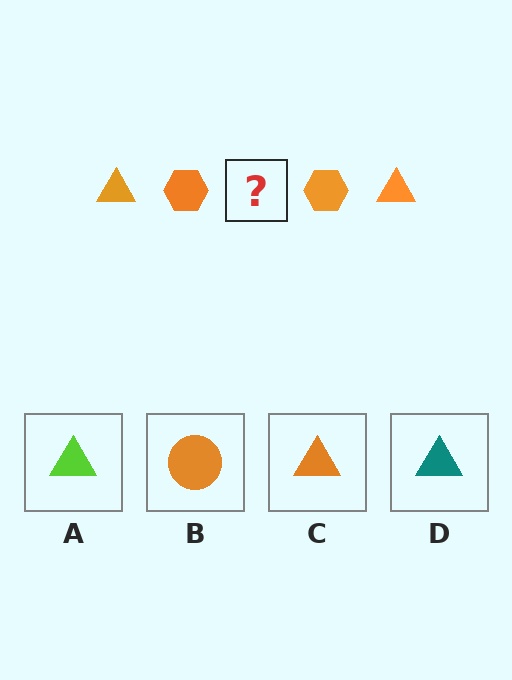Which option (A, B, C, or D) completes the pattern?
C.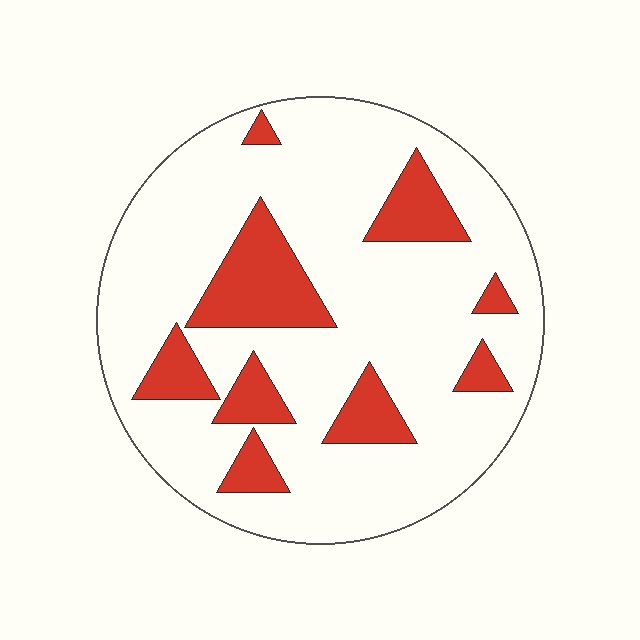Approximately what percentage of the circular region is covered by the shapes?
Approximately 20%.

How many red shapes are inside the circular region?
9.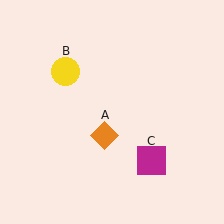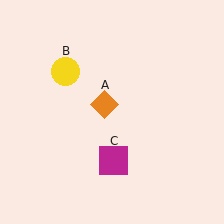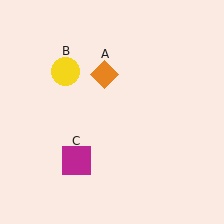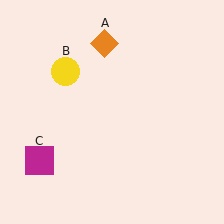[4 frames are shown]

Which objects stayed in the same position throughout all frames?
Yellow circle (object B) remained stationary.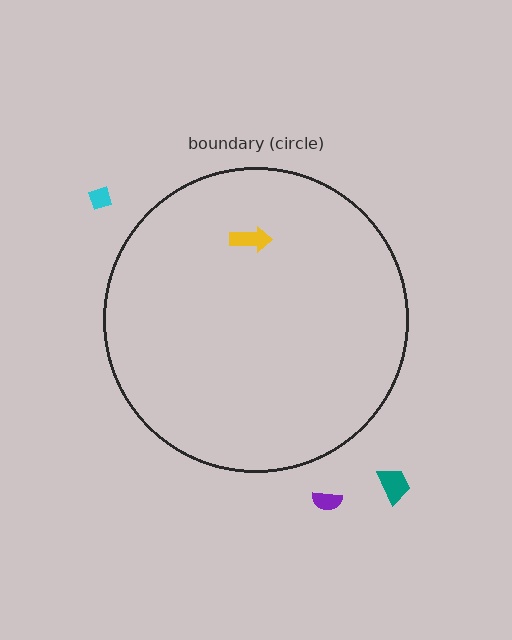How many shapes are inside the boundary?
1 inside, 3 outside.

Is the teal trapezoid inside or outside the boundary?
Outside.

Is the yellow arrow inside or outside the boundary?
Inside.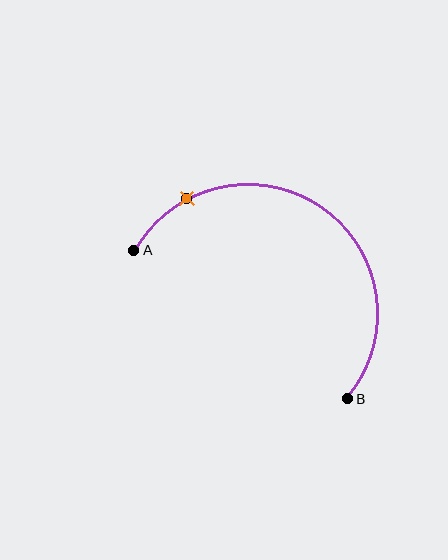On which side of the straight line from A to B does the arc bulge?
The arc bulges above and to the right of the straight line connecting A and B.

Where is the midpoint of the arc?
The arc midpoint is the point on the curve farthest from the straight line joining A and B. It sits above and to the right of that line.